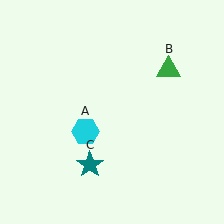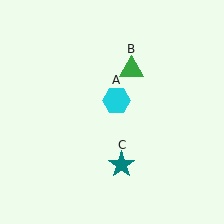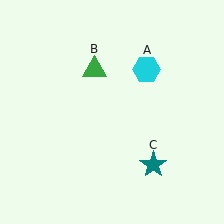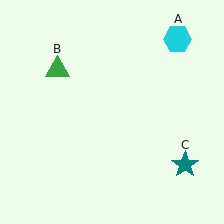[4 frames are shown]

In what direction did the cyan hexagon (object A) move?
The cyan hexagon (object A) moved up and to the right.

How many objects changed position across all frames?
3 objects changed position: cyan hexagon (object A), green triangle (object B), teal star (object C).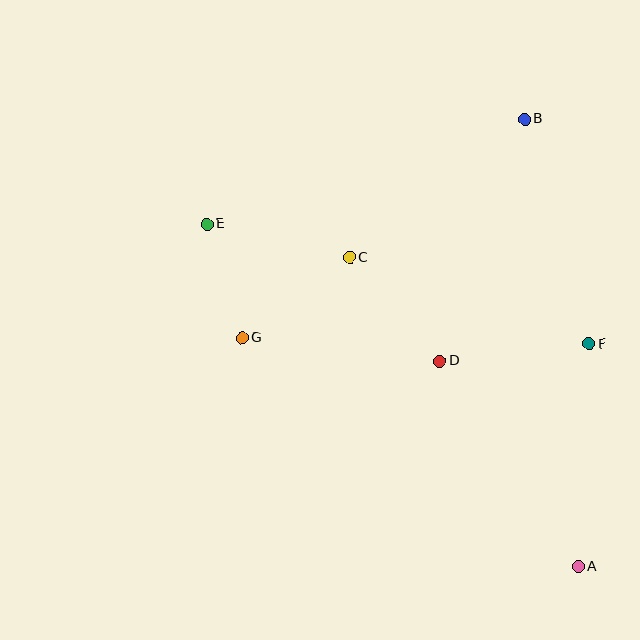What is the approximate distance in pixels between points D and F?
The distance between D and F is approximately 151 pixels.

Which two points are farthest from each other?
Points A and E are farthest from each other.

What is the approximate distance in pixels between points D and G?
The distance between D and G is approximately 199 pixels.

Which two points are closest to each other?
Points E and G are closest to each other.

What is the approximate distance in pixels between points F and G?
The distance between F and G is approximately 347 pixels.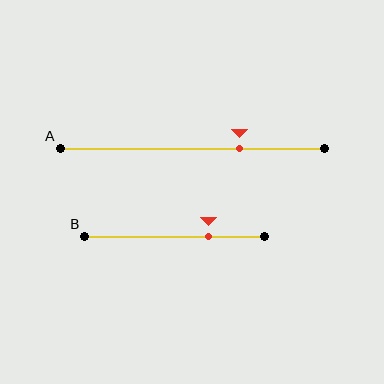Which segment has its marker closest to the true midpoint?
Segment A has its marker closest to the true midpoint.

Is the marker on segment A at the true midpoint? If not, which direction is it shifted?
No, the marker on segment A is shifted to the right by about 18% of the segment length.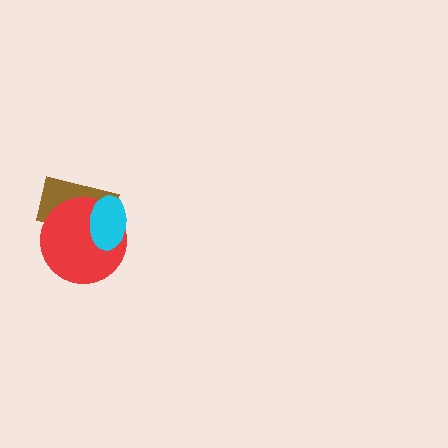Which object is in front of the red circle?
The cyan ellipse is in front of the red circle.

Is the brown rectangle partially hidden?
Yes, it is partially covered by another shape.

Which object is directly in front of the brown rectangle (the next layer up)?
The red circle is directly in front of the brown rectangle.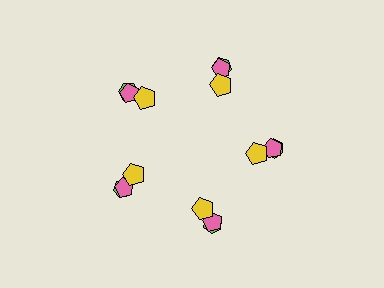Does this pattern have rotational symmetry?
Yes, this pattern has 5-fold rotational symmetry. It looks the same after rotating 72 degrees around the center.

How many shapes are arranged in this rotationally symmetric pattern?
There are 15 shapes, arranged in 5 groups of 3.